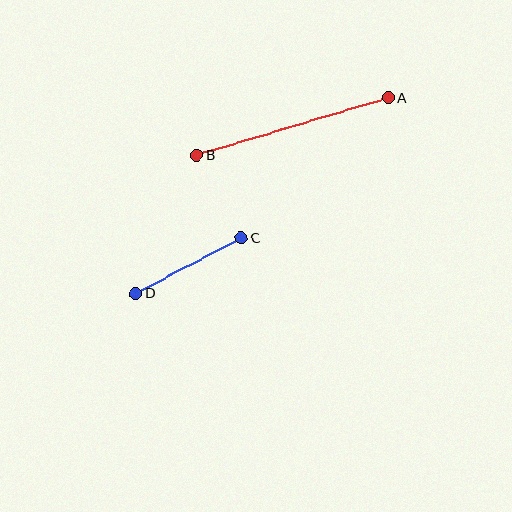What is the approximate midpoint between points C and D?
The midpoint is at approximately (189, 266) pixels.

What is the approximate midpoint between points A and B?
The midpoint is at approximately (292, 127) pixels.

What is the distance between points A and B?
The distance is approximately 199 pixels.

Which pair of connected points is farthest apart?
Points A and B are farthest apart.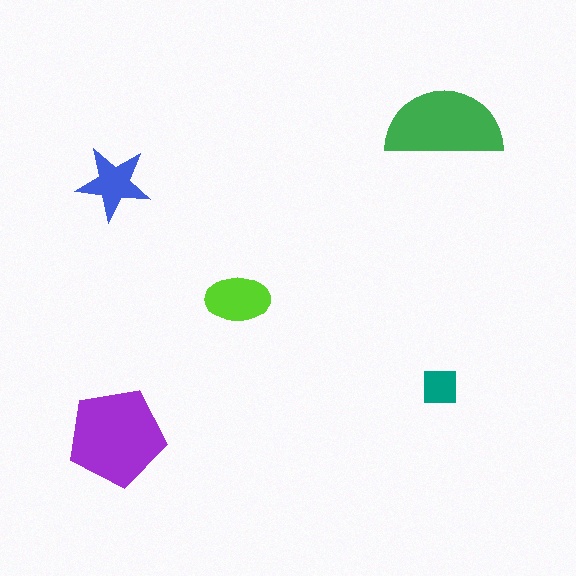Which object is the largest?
The purple pentagon.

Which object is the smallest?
The teal square.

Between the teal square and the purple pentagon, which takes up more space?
The purple pentagon.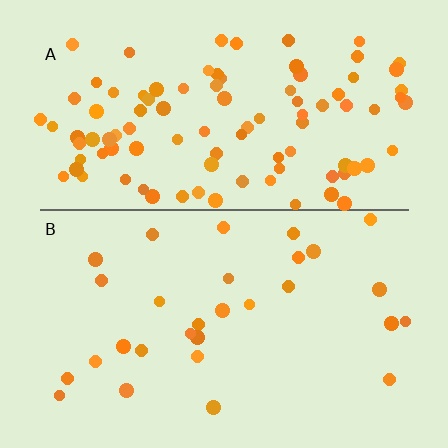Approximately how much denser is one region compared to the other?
Approximately 3.4× — region A over region B.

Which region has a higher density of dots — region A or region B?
A (the top).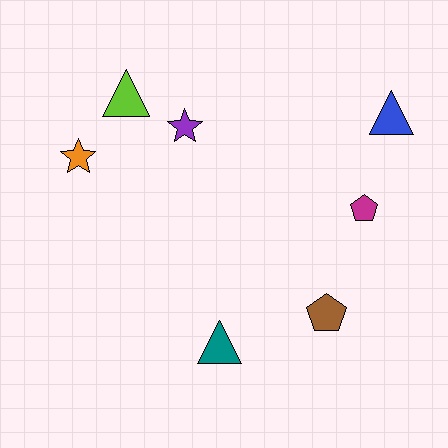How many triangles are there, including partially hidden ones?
There are 3 triangles.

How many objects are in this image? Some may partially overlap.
There are 7 objects.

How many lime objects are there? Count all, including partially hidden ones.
There is 1 lime object.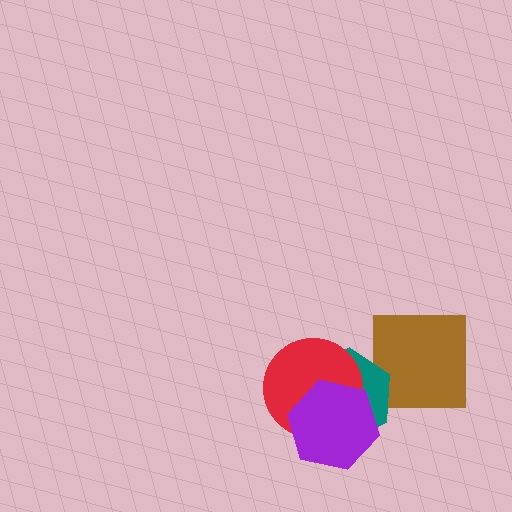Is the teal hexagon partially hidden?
Yes, it is partially covered by another shape.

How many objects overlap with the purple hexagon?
2 objects overlap with the purple hexagon.